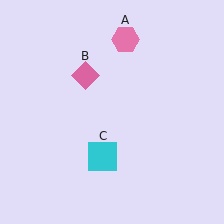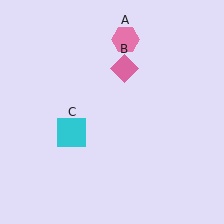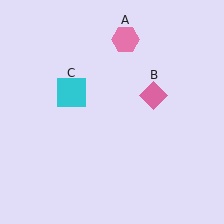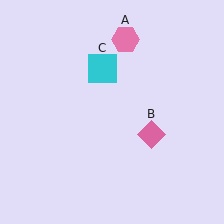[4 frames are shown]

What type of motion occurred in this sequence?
The pink diamond (object B), cyan square (object C) rotated clockwise around the center of the scene.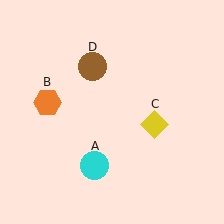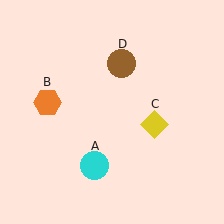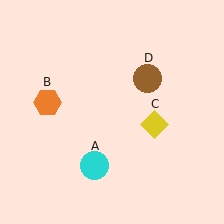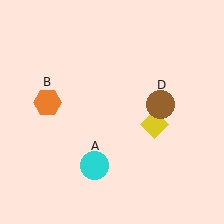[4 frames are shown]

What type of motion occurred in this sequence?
The brown circle (object D) rotated clockwise around the center of the scene.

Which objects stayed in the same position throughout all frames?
Cyan circle (object A) and orange hexagon (object B) and yellow diamond (object C) remained stationary.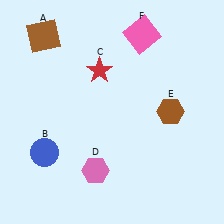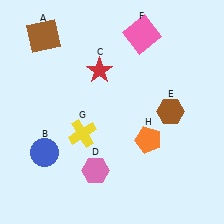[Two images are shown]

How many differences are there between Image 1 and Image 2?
There are 2 differences between the two images.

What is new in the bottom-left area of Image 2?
A yellow cross (G) was added in the bottom-left area of Image 2.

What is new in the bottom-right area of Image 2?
An orange pentagon (H) was added in the bottom-right area of Image 2.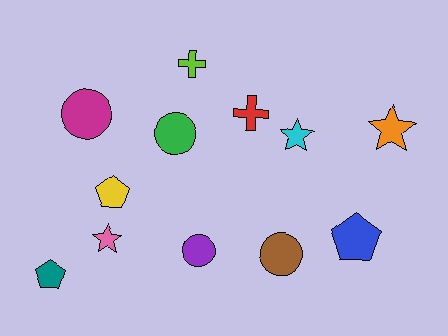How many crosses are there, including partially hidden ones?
There are 2 crosses.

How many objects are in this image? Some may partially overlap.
There are 12 objects.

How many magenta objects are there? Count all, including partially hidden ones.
There is 1 magenta object.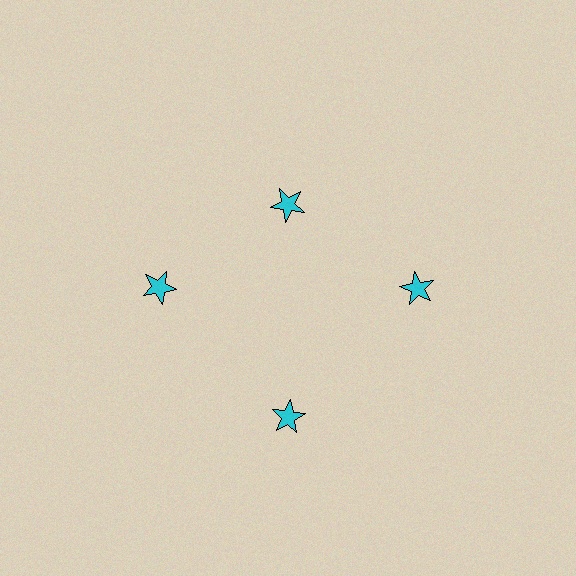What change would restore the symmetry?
The symmetry would be restored by moving it outward, back onto the ring so that all 4 stars sit at equal angles and equal distance from the center.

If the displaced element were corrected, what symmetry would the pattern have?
It would have 4-fold rotational symmetry — the pattern would map onto itself every 90 degrees.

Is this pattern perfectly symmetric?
No. The 4 cyan stars are arranged in a ring, but one element near the 12 o'clock position is pulled inward toward the center, breaking the 4-fold rotational symmetry.